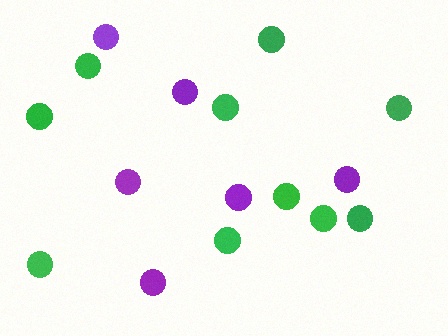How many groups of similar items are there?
There are 2 groups: one group of purple circles (6) and one group of green circles (10).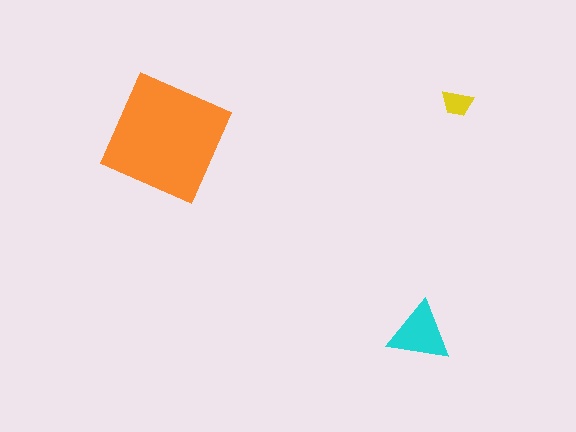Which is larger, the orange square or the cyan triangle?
The orange square.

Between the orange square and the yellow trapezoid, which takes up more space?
The orange square.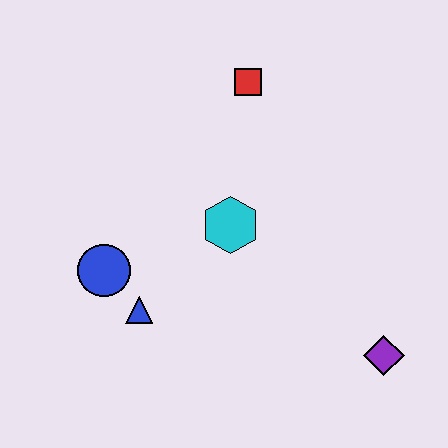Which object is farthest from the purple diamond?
The red square is farthest from the purple diamond.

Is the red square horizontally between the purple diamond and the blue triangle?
Yes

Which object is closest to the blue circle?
The blue triangle is closest to the blue circle.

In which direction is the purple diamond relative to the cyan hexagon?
The purple diamond is to the right of the cyan hexagon.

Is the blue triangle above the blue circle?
No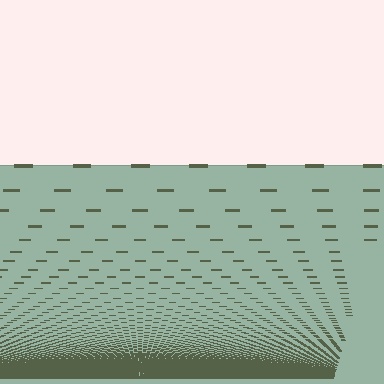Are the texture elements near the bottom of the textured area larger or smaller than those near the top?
Smaller. The gradient is inverted — elements near the bottom are smaller and denser.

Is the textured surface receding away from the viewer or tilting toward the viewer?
The surface appears to tilt toward the viewer. Texture elements get larger and sparser toward the top.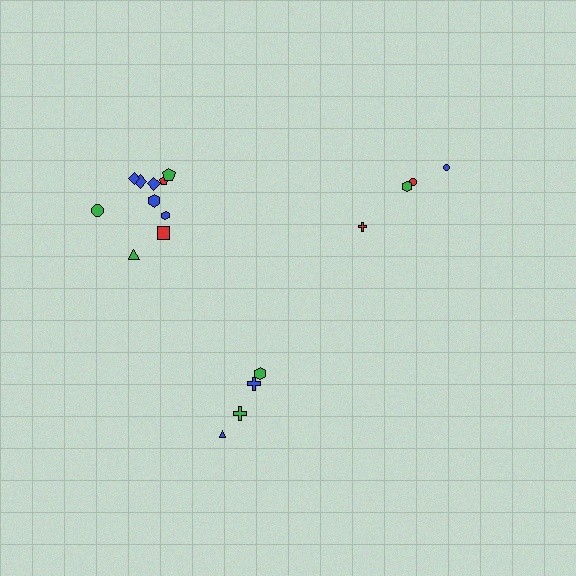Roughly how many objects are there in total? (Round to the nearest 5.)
Roughly 20 objects in total.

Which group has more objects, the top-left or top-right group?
The top-left group.